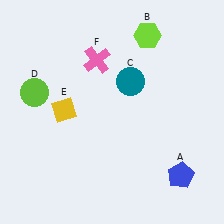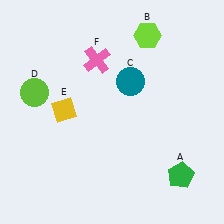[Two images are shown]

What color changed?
The pentagon (A) changed from blue in Image 1 to green in Image 2.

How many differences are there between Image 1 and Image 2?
There is 1 difference between the two images.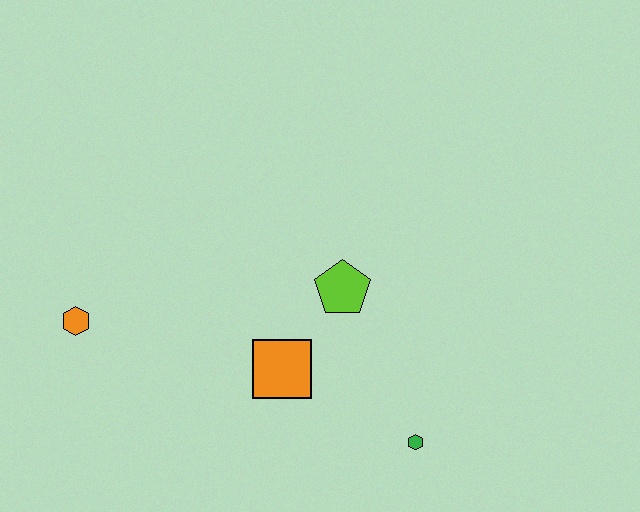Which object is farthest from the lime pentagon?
The orange hexagon is farthest from the lime pentagon.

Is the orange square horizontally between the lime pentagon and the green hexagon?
No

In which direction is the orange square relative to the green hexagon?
The orange square is to the left of the green hexagon.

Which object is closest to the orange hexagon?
The orange square is closest to the orange hexagon.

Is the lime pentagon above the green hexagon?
Yes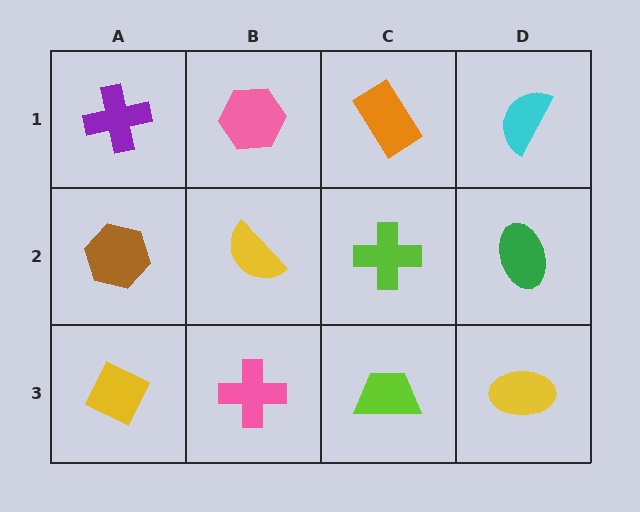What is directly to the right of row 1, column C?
A cyan semicircle.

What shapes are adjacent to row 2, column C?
An orange rectangle (row 1, column C), a lime trapezoid (row 3, column C), a yellow semicircle (row 2, column B), a green ellipse (row 2, column D).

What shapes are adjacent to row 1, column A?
A brown hexagon (row 2, column A), a pink hexagon (row 1, column B).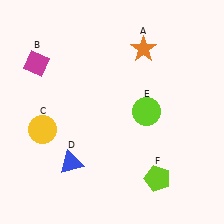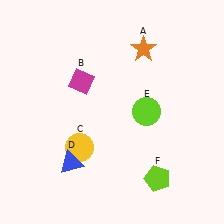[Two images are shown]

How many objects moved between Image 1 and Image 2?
2 objects moved between the two images.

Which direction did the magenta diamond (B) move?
The magenta diamond (B) moved right.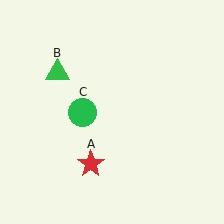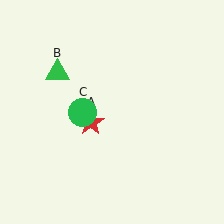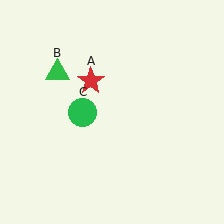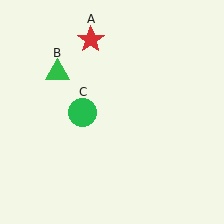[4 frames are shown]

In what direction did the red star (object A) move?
The red star (object A) moved up.